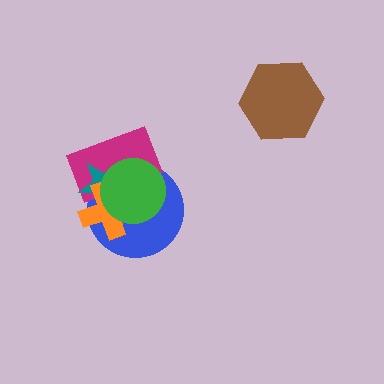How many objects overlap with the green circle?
4 objects overlap with the green circle.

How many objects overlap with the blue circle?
4 objects overlap with the blue circle.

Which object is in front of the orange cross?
The green circle is in front of the orange cross.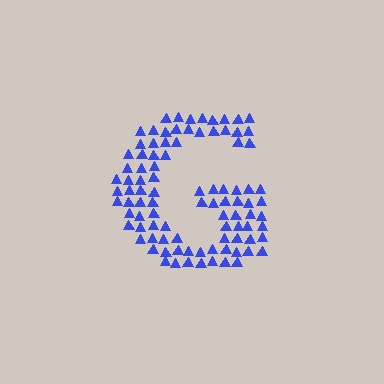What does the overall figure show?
The overall figure shows the letter G.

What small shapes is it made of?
It is made of small triangles.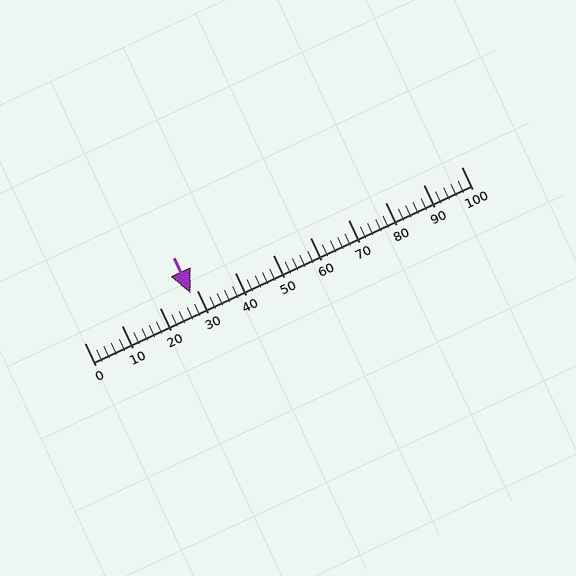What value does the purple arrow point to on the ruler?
The purple arrow points to approximately 28.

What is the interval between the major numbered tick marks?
The major tick marks are spaced 10 units apart.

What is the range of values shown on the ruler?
The ruler shows values from 0 to 100.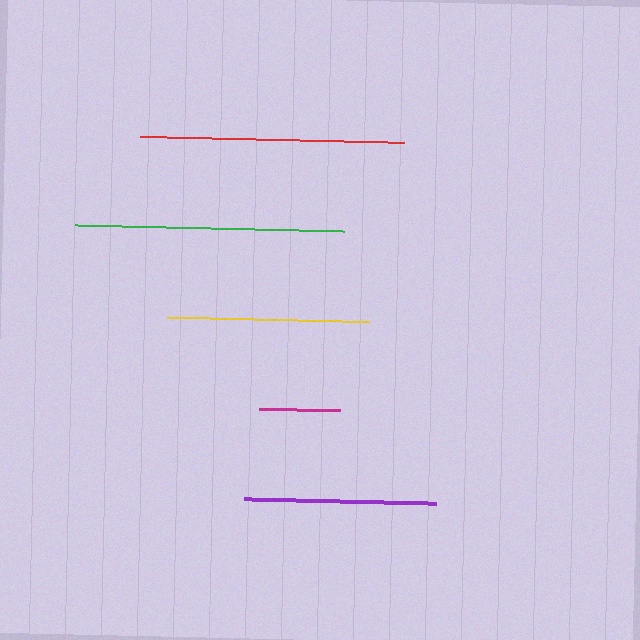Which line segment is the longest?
The green line is the longest at approximately 269 pixels.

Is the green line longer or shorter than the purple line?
The green line is longer than the purple line.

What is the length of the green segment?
The green segment is approximately 269 pixels long.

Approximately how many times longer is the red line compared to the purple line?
The red line is approximately 1.4 times the length of the purple line.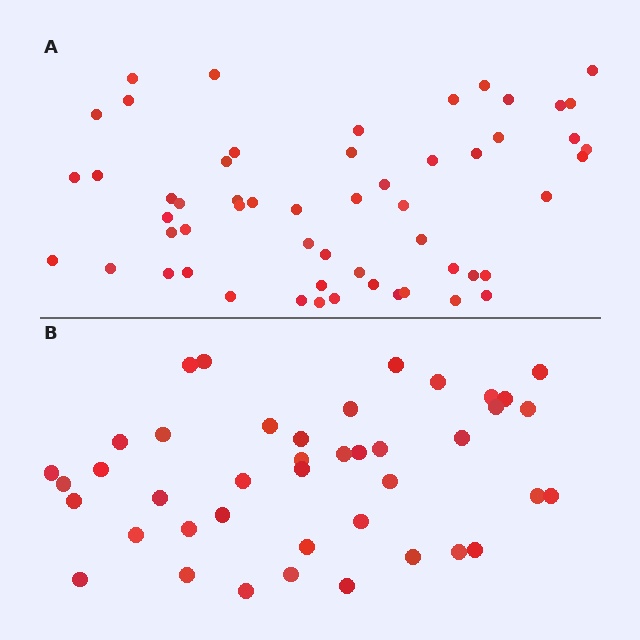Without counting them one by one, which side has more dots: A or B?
Region A (the top region) has more dots.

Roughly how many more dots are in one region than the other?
Region A has approximately 15 more dots than region B.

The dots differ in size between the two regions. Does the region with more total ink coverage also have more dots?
No. Region B has more total ink coverage because its dots are larger, but region A actually contains more individual dots. Total area can be misleading — the number of items is what matters here.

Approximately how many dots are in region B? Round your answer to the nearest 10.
About 40 dots. (The exact count is 42, which rounds to 40.)